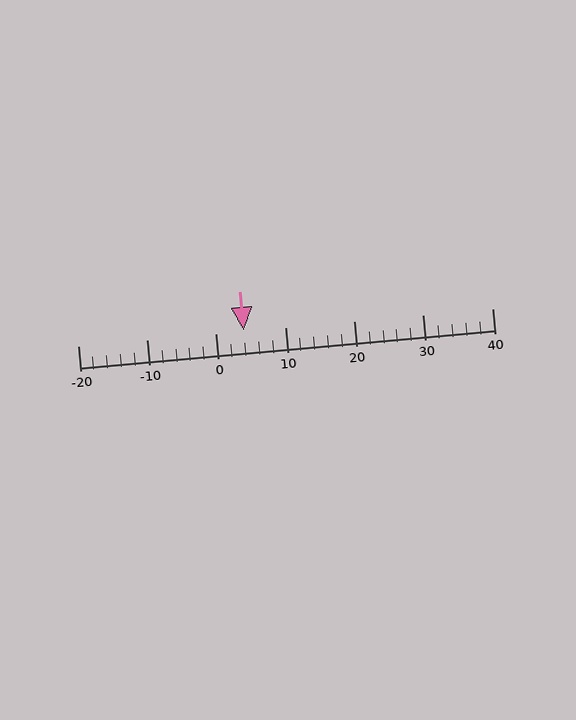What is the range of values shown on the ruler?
The ruler shows values from -20 to 40.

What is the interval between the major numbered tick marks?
The major tick marks are spaced 10 units apart.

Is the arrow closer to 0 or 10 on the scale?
The arrow is closer to 0.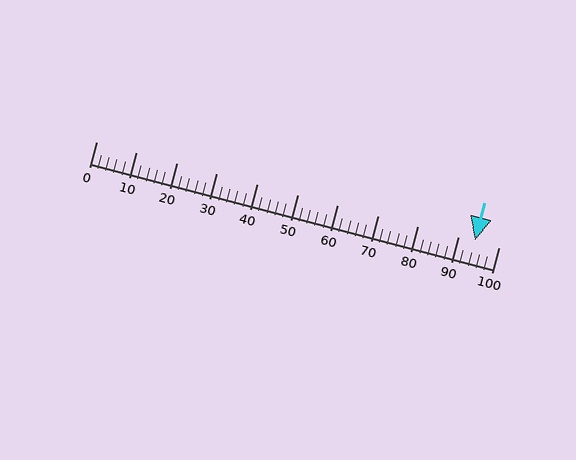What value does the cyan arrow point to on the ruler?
The cyan arrow points to approximately 94.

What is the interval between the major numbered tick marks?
The major tick marks are spaced 10 units apart.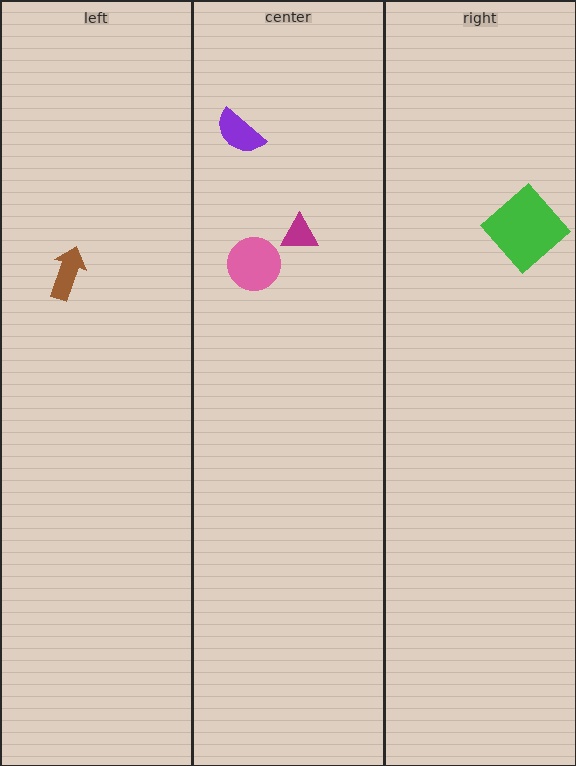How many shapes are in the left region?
1.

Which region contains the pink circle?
The center region.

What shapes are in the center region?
The purple semicircle, the magenta triangle, the pink circle.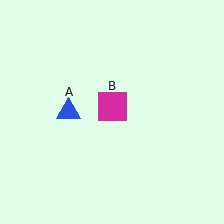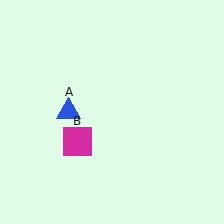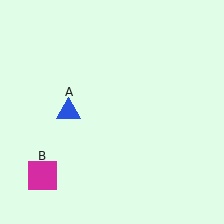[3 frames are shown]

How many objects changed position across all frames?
1 object changed position: magenta square (object B).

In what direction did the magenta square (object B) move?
The magenta square (object B) moved down and to the left.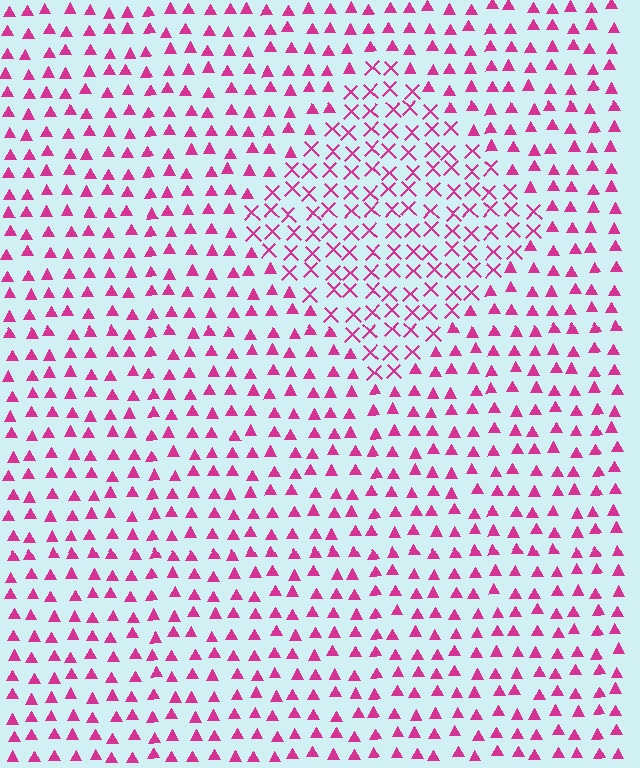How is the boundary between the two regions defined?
The boundary is defined by a change in element shape: X marks inside vs. triangles outside. All elements share the same color and spacing.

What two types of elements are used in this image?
The image uses X marks inside the diamond region and triangles outside it.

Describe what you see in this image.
The image is filled with small magenta elements arranged in a uniform grid. A diamond-shaped region contains X marks, while the surrounding area contains triangles. The boundary is defined purely by the change in element shape.